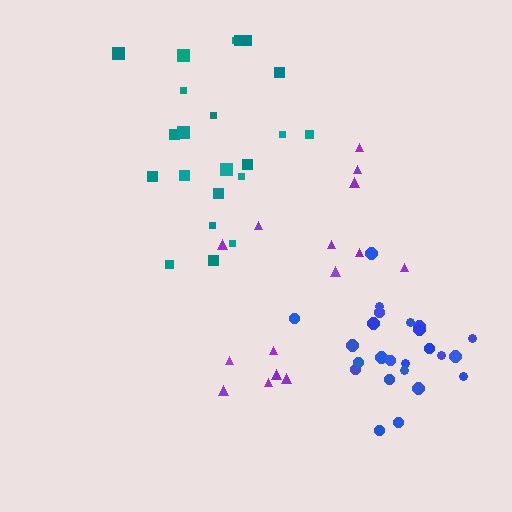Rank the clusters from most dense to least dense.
blue, teal, purple.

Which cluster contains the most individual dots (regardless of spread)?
Blue (24).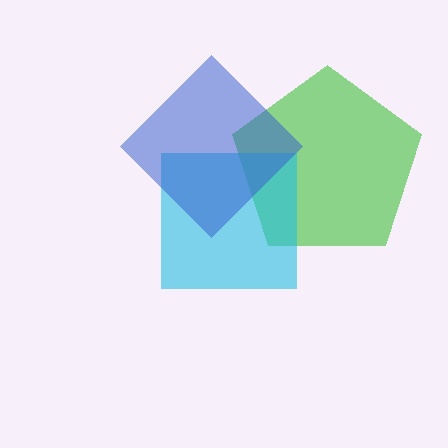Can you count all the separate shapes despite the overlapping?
Yes, there are 3 separate shapes.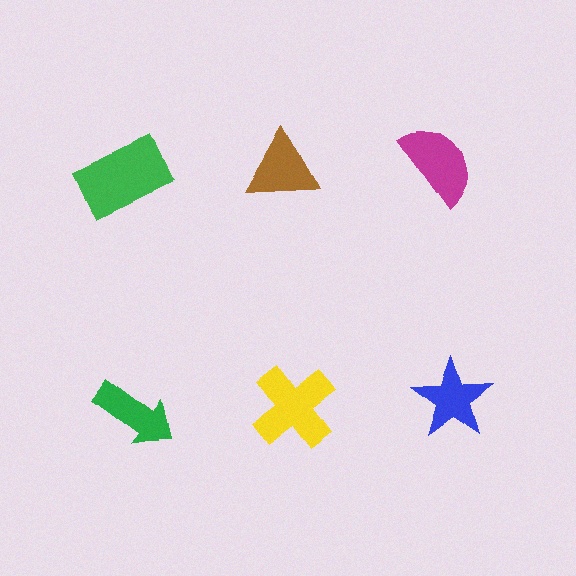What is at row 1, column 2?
A brown triangle.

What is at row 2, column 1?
A green arrow.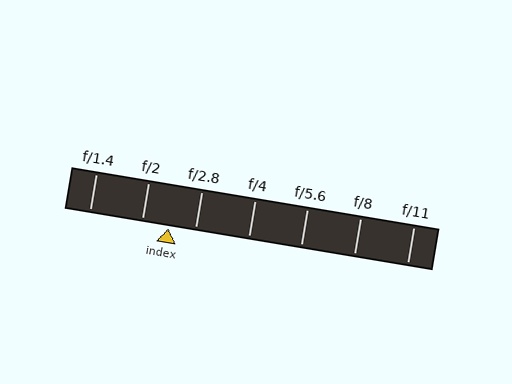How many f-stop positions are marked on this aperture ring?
There are 7 f-stop positions marked.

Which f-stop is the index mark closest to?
The index mark is closest to f/2.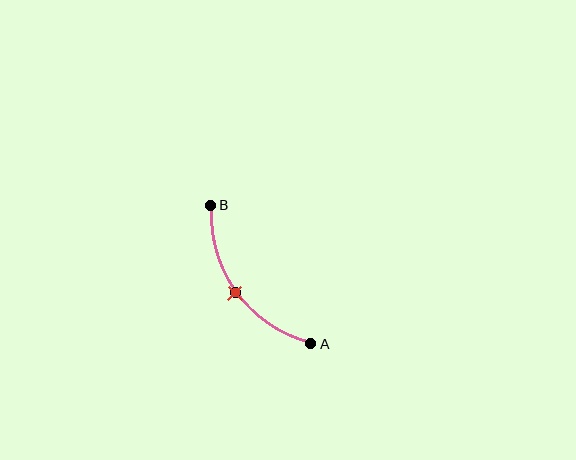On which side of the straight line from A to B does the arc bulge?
The arc bulges below and to the left of the straight line connecting A and B.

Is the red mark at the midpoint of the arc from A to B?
Yes. The red mark lies on the arc at equal arc-length from both A and B — it is the arc midpoint.